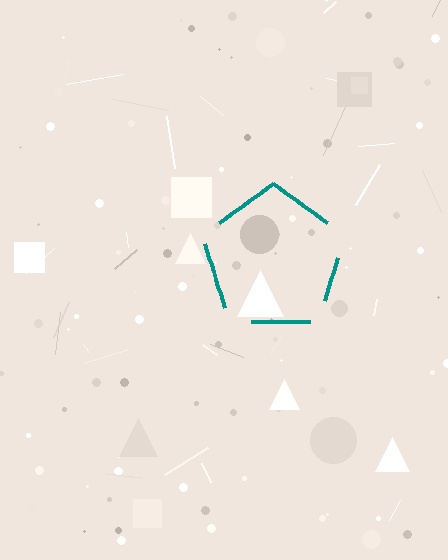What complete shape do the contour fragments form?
The contour fragments form a pentagon.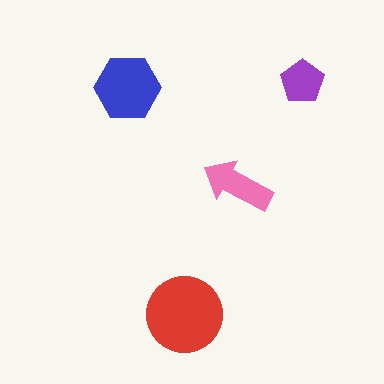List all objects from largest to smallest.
The red circle, the blue hexagon, the pink arrow, the purple pentagon.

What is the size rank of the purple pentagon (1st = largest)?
4th.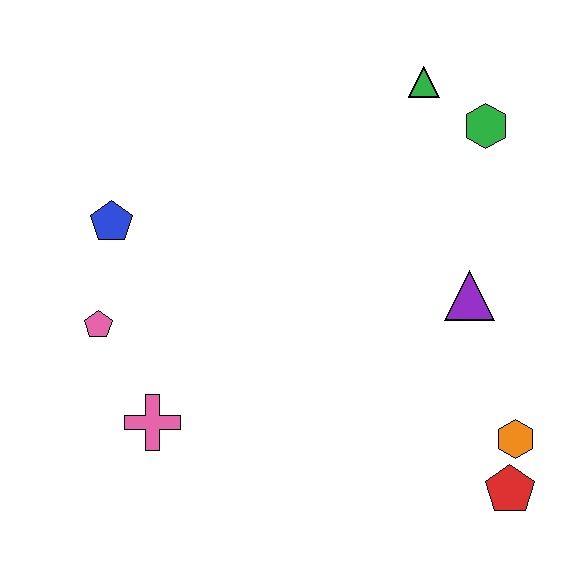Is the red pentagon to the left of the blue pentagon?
No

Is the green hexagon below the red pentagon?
No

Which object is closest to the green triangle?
The green hexagon is closest to the green triangle.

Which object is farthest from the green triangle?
The pink cross is farthest from the green triangle.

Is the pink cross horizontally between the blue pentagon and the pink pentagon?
No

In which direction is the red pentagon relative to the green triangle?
The red pentagon is below the green triangle.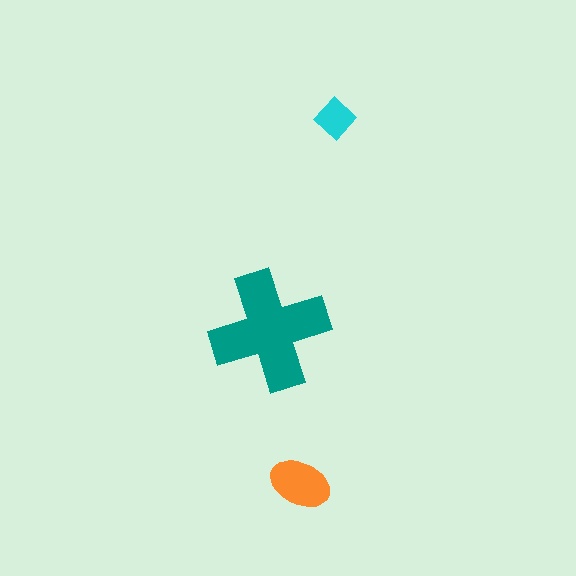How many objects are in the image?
There are 3 objects in the image.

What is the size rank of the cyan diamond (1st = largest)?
3rd.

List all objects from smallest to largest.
The cyan diamond, the orange ellipse, the teal cross.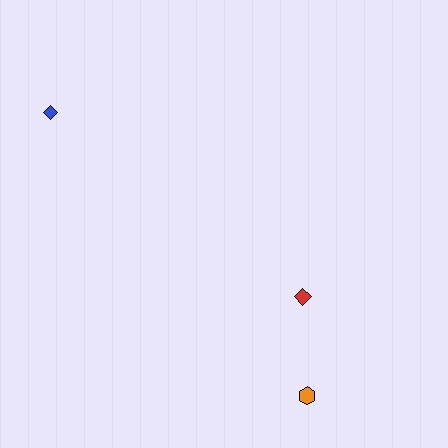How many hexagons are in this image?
There is 1 hexagon.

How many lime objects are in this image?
There are no lime objects.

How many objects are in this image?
There are 3 objects.